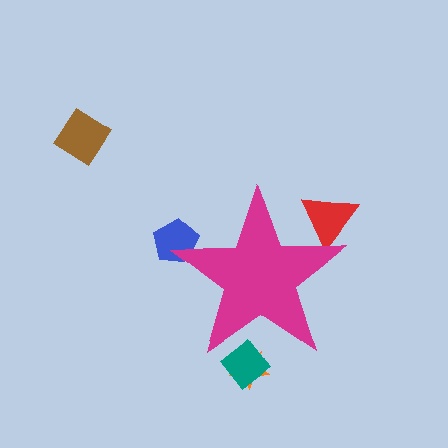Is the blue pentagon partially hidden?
Yes, the blue pentagon is partially hidden behind the magenta star.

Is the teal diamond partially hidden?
Yes, the teal diamond is partially hidden behind the magenta star.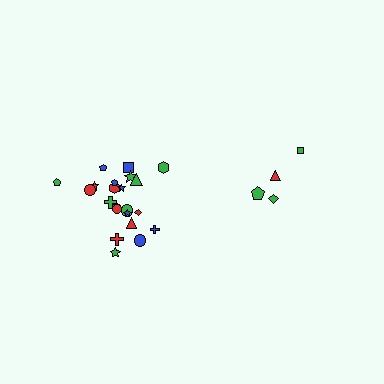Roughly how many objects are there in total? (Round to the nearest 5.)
Roughly 25 objects in total.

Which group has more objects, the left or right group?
The left group.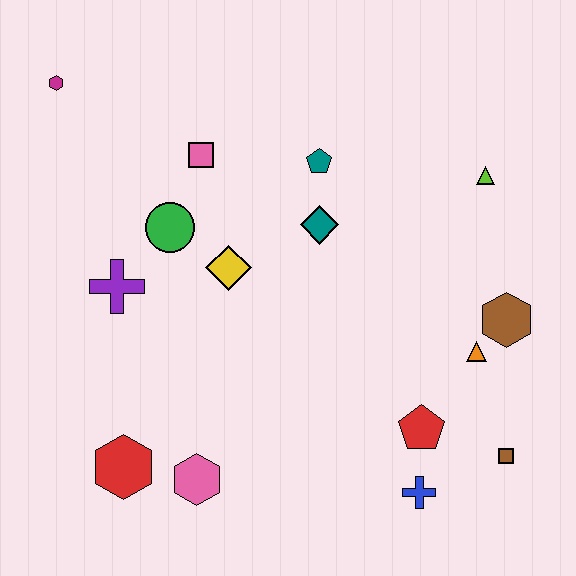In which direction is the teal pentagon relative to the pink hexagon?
The teal pentagon is above the pink hexagon.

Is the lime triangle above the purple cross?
Yes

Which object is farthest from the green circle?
The brown square is farthest from the green circle.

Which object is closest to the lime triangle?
The brown hexagon is closest to the lime triangle.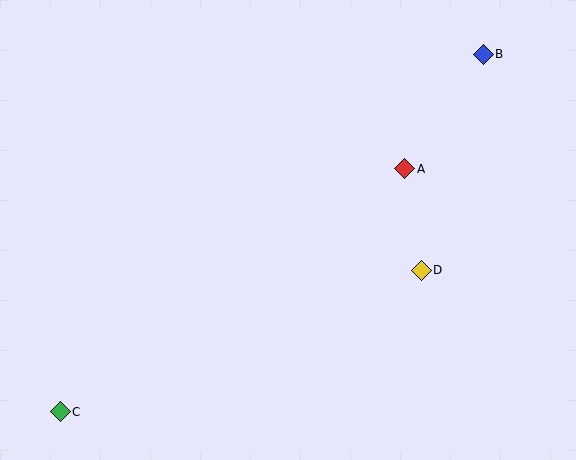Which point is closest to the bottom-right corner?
Point D is closest to the bottom-right corner.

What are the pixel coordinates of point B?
Point B is at (483, 54).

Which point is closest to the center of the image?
Point A at (404, 169) is closest to the center.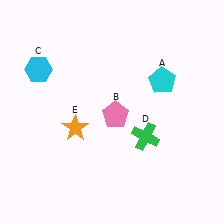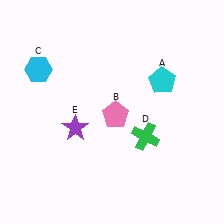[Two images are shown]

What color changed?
The star (E) changed from orange in Image 1 to purple in Image 2.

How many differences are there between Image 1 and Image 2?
There is 1 difference between the two images.